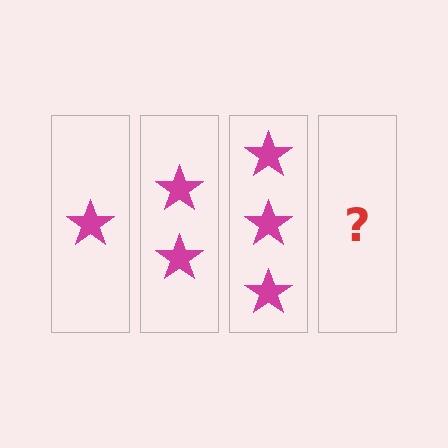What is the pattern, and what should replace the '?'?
The pattern is that each step adds one more star. The '?' should be 4 stars.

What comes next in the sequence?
The next element should be 4 stars.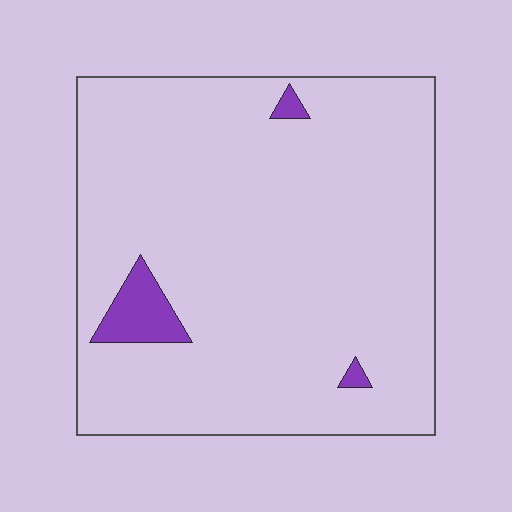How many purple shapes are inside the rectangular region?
3.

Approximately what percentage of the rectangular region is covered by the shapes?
Approximately 5%.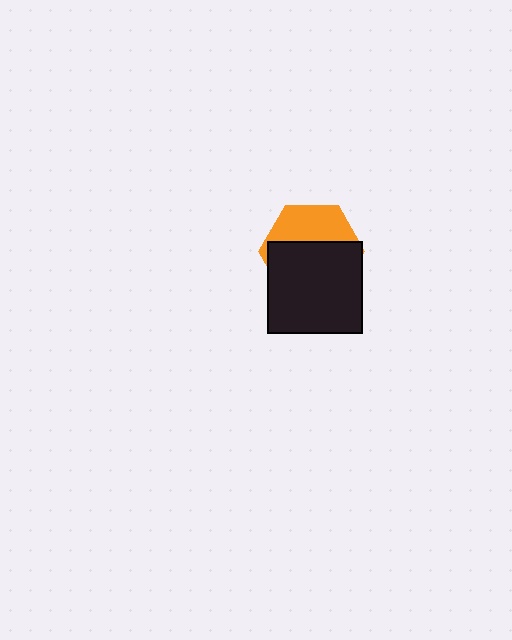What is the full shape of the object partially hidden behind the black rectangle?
The partially hidden object is an orange hexagon.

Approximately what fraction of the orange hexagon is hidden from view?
Roughly 62% of the orange hexagon is hidden behind the black rectangle.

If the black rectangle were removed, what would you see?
You would see the complete orange hexagon.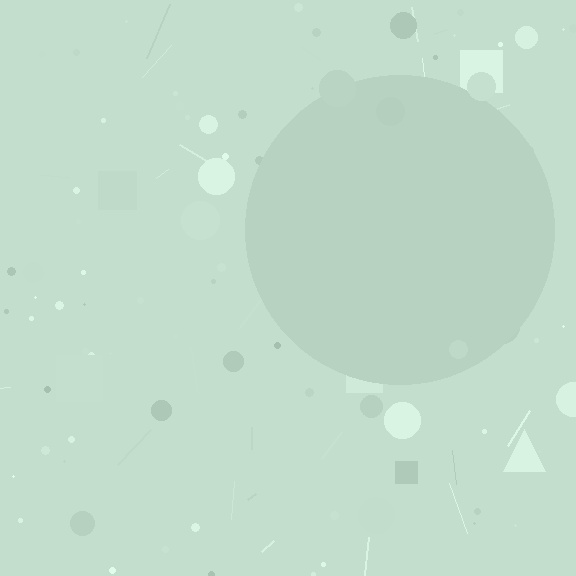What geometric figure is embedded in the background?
A circle is embedded in the background.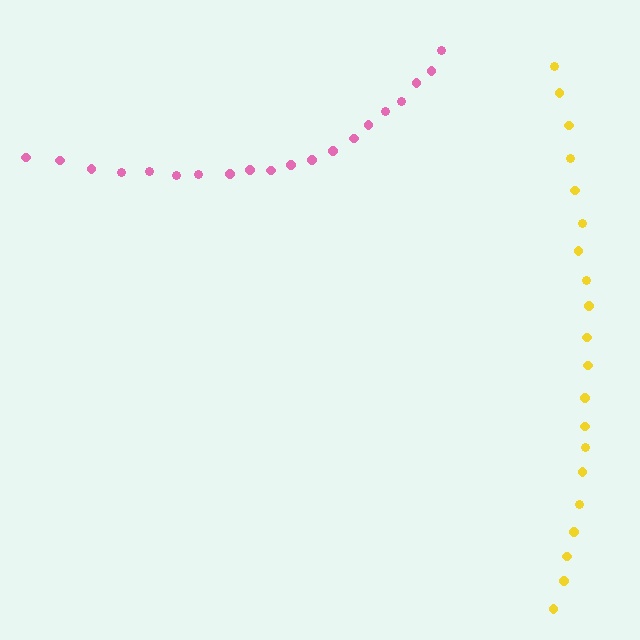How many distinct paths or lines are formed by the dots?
There are 2 distinct paths.